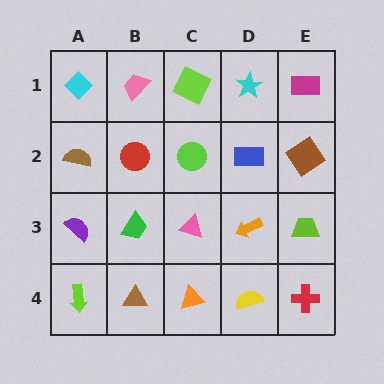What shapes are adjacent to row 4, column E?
A lime trapezoid (row 3, column E), a yellow semicircle (row 4, column D).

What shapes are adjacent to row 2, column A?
A cyan diamond (row 1, column A), a purple semicircle (row 3, column A), a red circle (row 2, column B).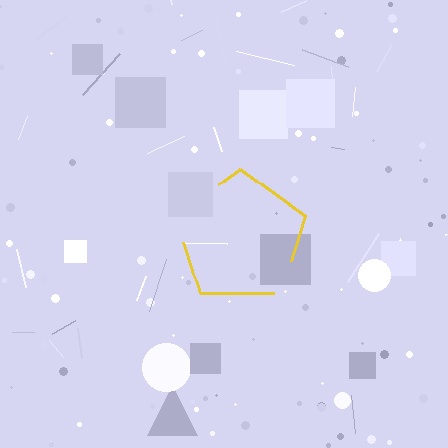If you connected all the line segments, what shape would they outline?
They would outline a pentagon.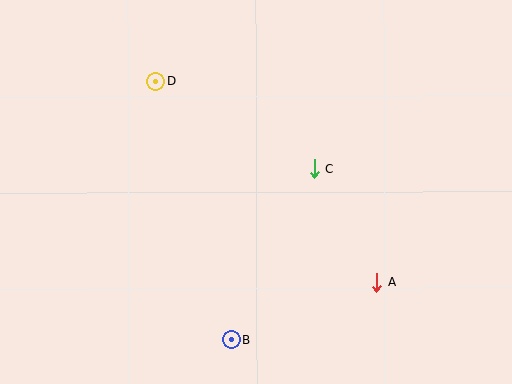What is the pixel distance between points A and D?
The distance between A and D is 299 pixels.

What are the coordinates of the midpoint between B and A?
The midpoint between B and A is at (304, 311).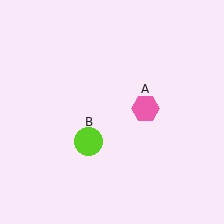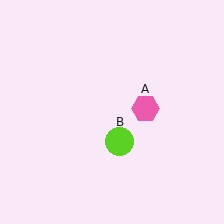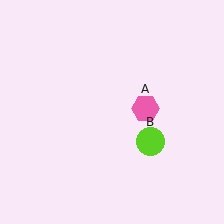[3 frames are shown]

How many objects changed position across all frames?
1 object changed position: lime circle (object B).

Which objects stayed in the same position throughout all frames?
Pink hexagon (object A) remained stationary.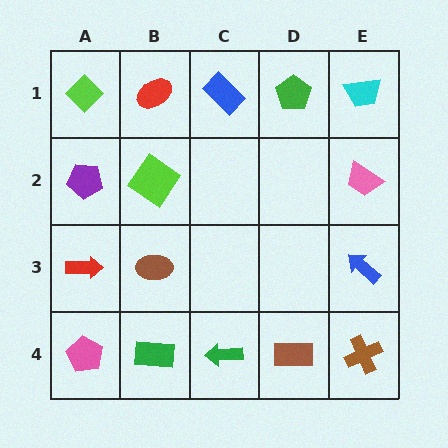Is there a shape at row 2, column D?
No, that cell is empty.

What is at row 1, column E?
A cyan trapezoid.